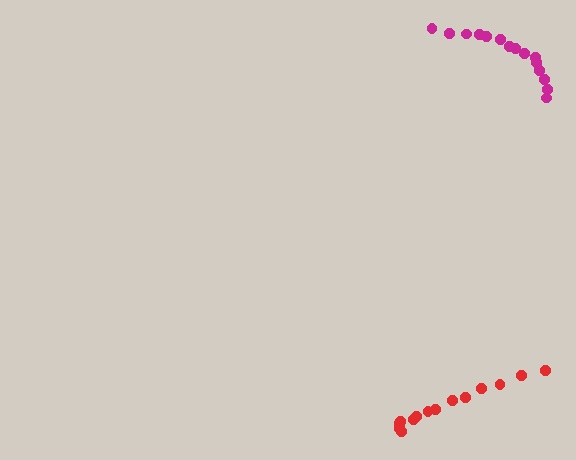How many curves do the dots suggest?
There are 2 distinct paths.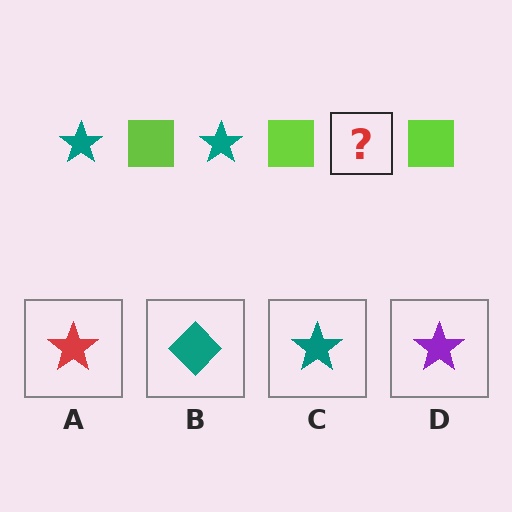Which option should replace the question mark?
Option C.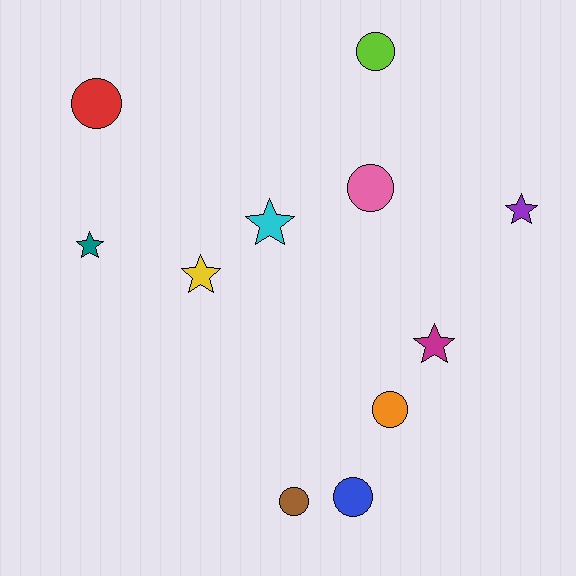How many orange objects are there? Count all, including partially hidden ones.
There is 1 orange object.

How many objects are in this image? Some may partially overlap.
There are 11 objects.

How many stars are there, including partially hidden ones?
There are 5 stars.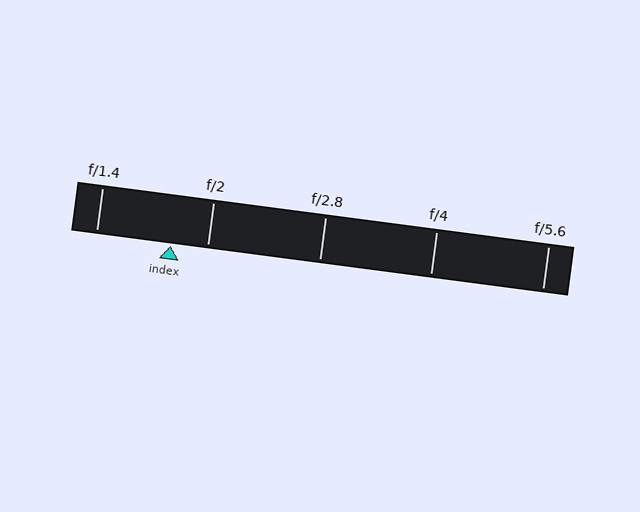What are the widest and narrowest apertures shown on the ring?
The widest aperture shown is f/1.4 and the narrowest is f/5.6.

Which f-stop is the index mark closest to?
The index mark is closest to f/2.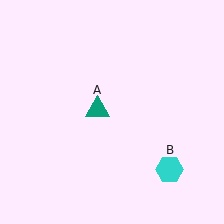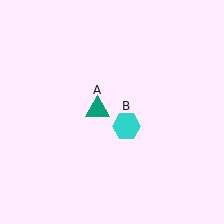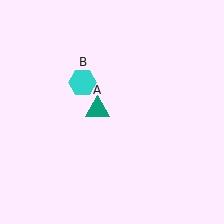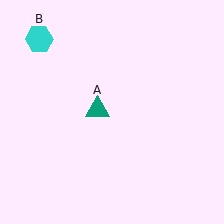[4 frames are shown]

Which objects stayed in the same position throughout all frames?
Teal triangle (object A) remained stationary.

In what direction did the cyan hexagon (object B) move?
The cyan hexagon (object B) moved up and to the left.